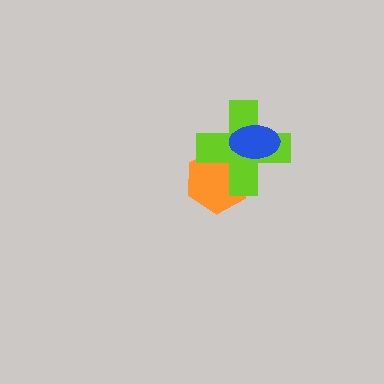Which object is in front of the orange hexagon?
The lime cross is in front of the orange hexagon.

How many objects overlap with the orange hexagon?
1 object overlaps with the orange hexagon.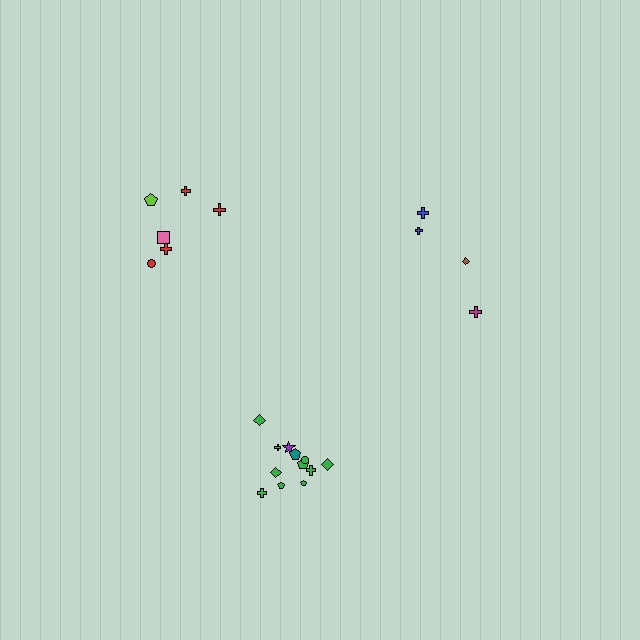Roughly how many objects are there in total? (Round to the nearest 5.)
Roughly 20 objects in total.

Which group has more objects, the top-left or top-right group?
The top-left group.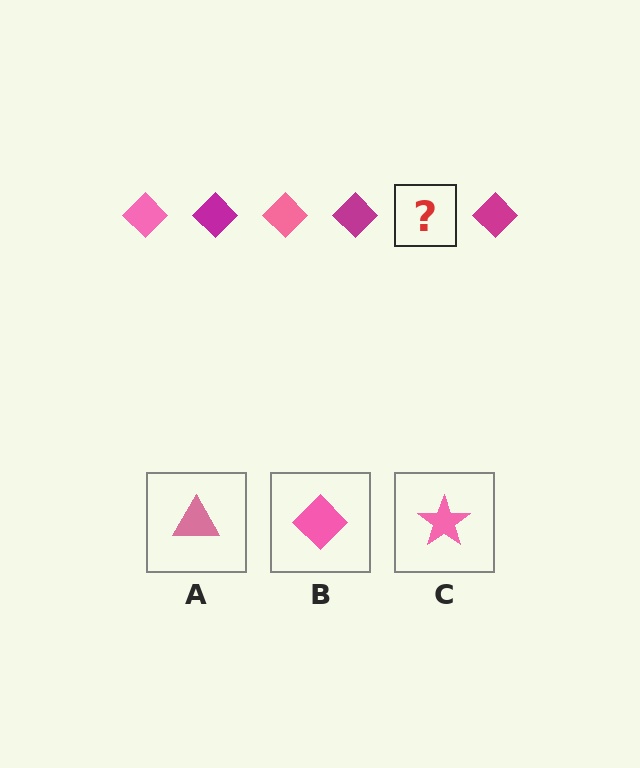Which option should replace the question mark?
Option B.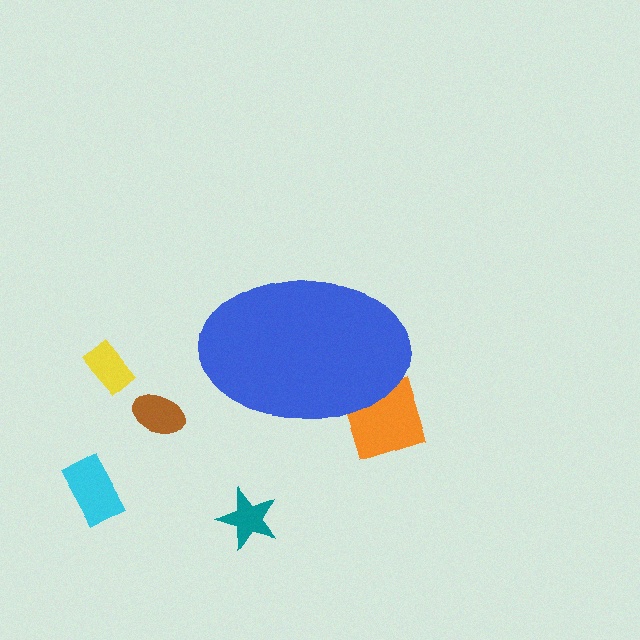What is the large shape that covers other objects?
A blue ellipse.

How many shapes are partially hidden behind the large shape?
2 shapes are partially hidden.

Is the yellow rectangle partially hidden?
No, the yellow rectangle is fully visible.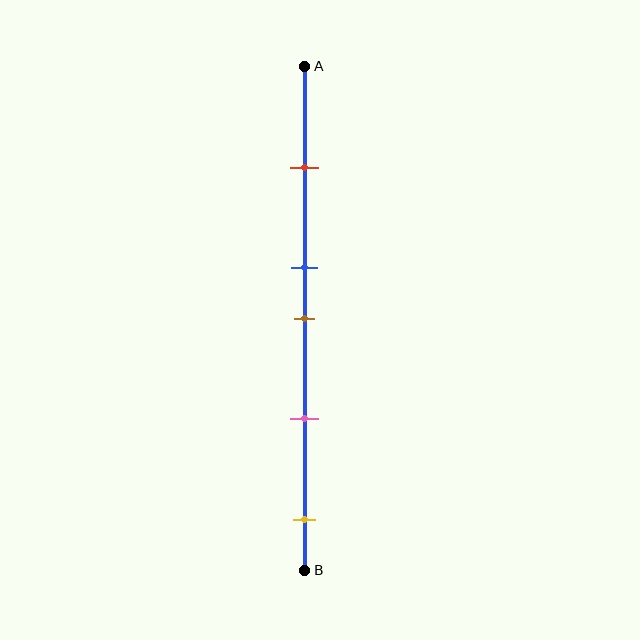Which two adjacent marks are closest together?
The blue and brown marks are the closest adjacent pair.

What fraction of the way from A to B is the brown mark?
The brown mark is approximately 50% (0.5) of the way from A to B.